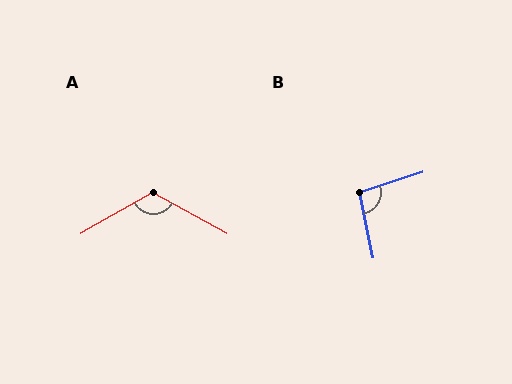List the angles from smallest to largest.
B (96°), A (122°).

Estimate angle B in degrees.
Approximately 96 degrees.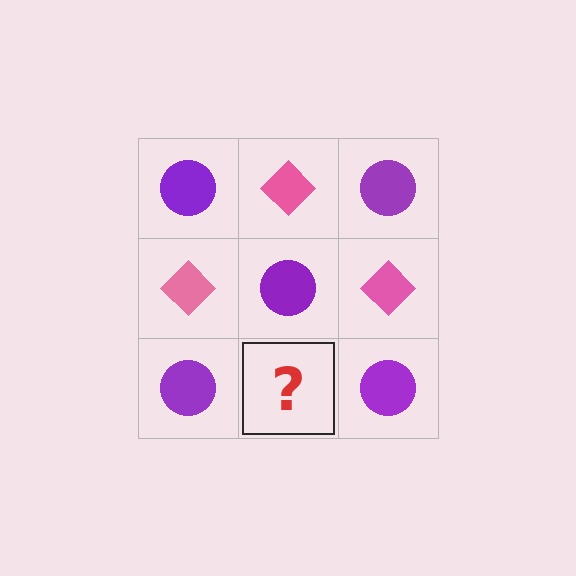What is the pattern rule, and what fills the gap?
The rule is that it alternates purple circle and pink diamond in a checkerboard pattern. The gap should be filled with a pink diamond.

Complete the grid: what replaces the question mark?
The question mark should be replaced with a pink diamond.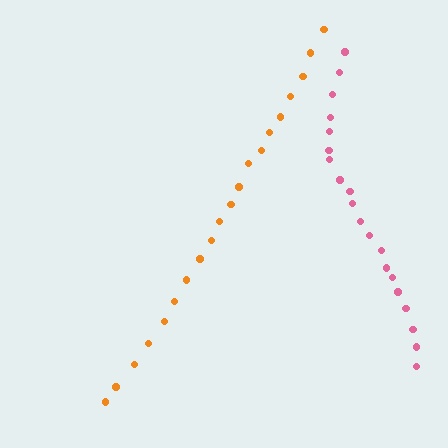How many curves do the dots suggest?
There are 2 distinct paths.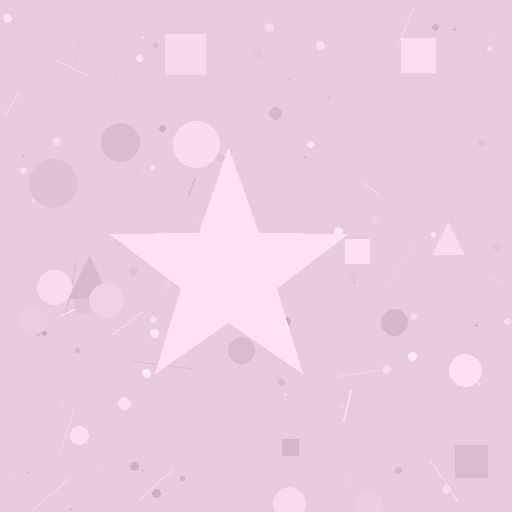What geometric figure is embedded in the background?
A star is embedded in the background.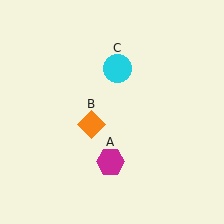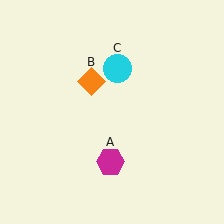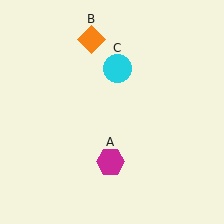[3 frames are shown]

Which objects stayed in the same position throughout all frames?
Magenta hexagon (object A) and cyan circle (object C) remained stationary.